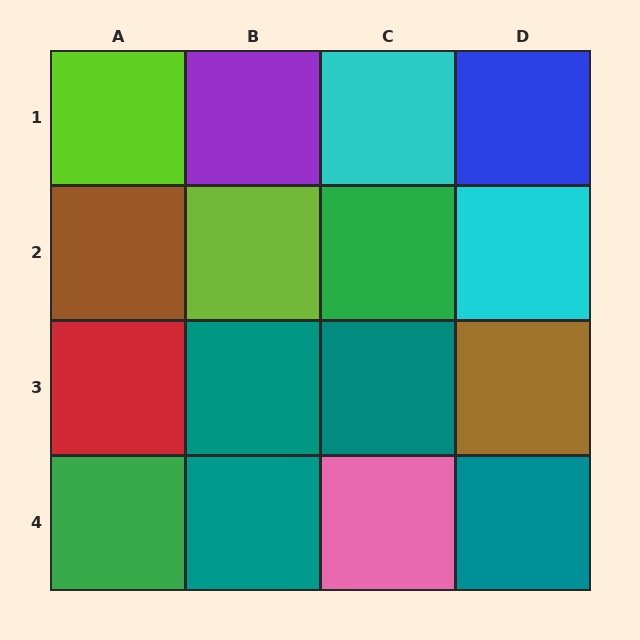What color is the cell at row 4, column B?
Teal.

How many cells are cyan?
2 cells are cyan.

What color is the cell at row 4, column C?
Pink.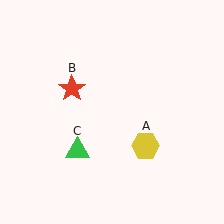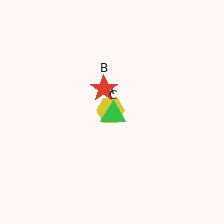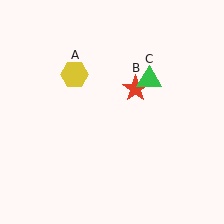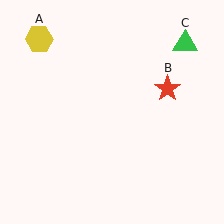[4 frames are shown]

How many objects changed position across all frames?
3 objects changed position: yellow hexagon (object A), red star (object B), green triangle (object C).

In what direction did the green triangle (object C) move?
The green triangle (object C) moved up and to the right.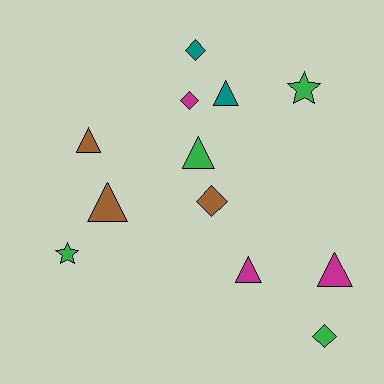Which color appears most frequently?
Green, with 4 objects.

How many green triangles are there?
There is 1 green triangle.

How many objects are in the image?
There are 12 objects.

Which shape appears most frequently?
Triangle, with 6 objects.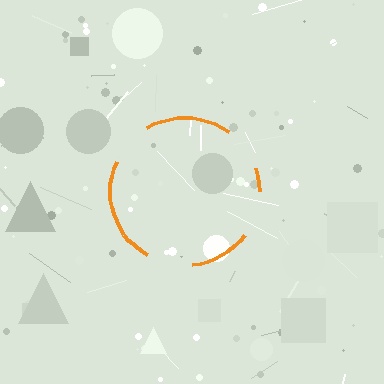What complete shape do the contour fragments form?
The contour fragments form a circle.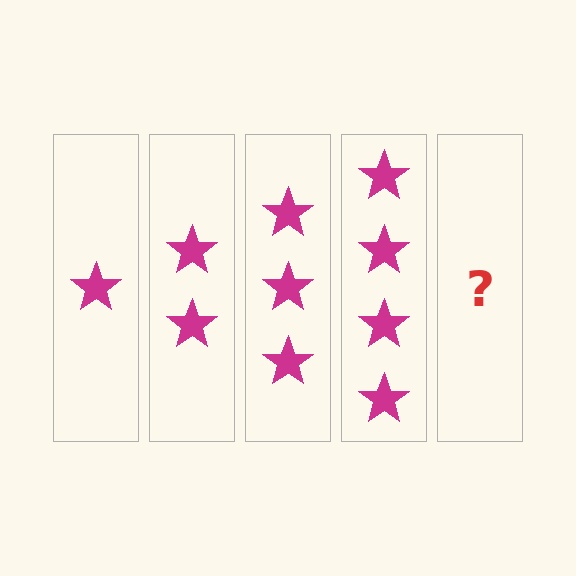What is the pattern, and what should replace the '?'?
The pattern is that each step adds one more star. The '?' should be 5 stars.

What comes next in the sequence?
The next element should be 5 stars.